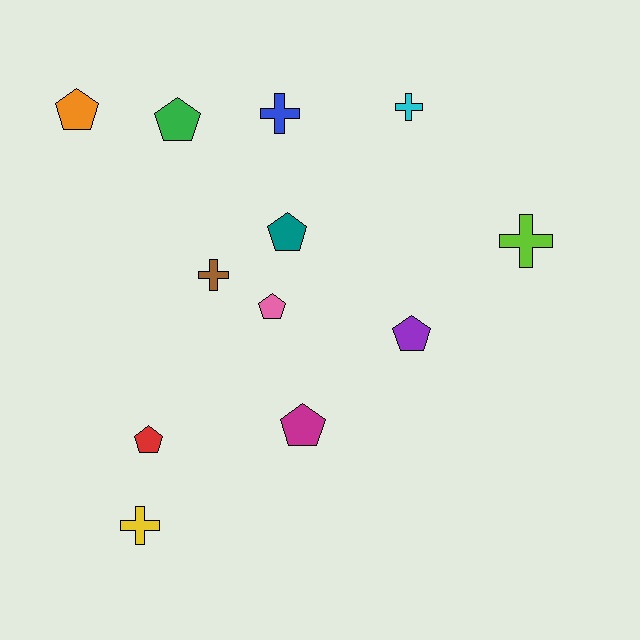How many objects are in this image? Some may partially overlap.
There are 12 objects.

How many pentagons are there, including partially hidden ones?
There are 7 pentagons.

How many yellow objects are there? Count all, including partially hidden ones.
There is 1 yellow object.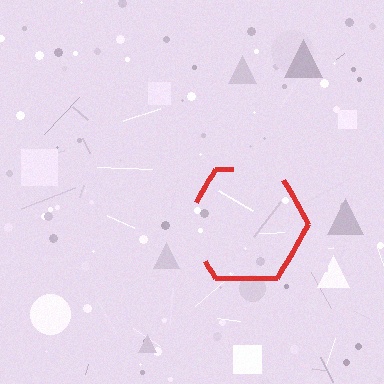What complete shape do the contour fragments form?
The contour fragments form a hexagon.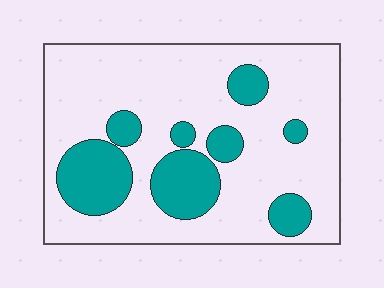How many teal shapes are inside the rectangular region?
8.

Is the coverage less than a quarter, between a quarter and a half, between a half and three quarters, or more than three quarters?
Less than a quarter.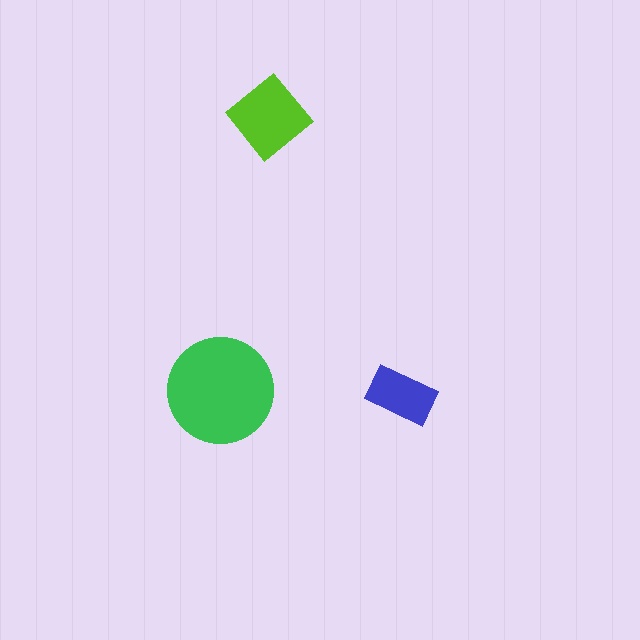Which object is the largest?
The green circle.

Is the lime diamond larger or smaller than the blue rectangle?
Larger.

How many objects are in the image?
There are 3 objects in the image.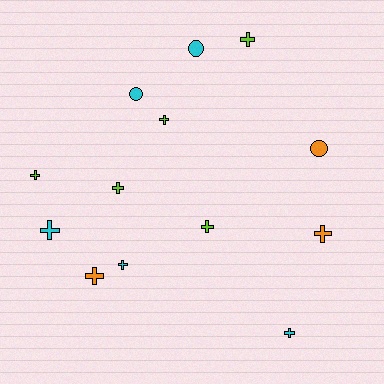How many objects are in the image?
There are 13 objects.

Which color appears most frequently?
Lime, with 5 objects.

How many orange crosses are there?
There are 2 orange crosses.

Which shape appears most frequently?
Cross, with 10 objects.